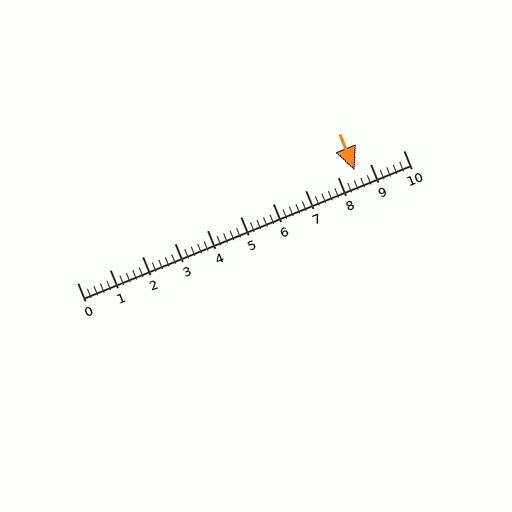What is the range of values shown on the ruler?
The ruler shows values from 0 to 10.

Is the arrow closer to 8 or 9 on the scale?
The arrow is closer to 9.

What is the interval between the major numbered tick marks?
The major tick marks are spaced 1 units apart.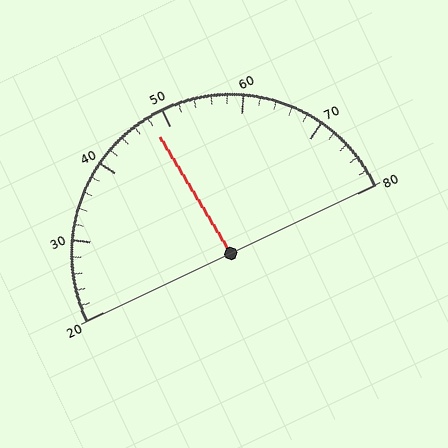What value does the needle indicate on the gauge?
The needle indicates approximately 48.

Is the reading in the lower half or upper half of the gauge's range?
The reading is in the lower half of the range (20 to 80).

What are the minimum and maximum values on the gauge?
The gauge ranges from 20 to 80.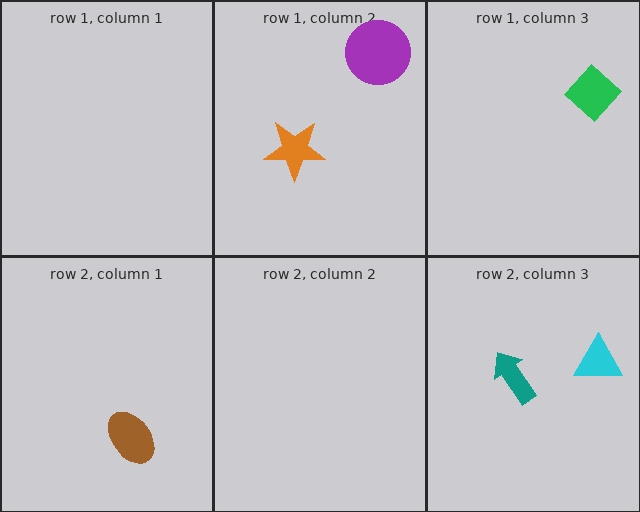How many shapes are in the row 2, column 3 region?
2.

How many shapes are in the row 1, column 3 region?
1.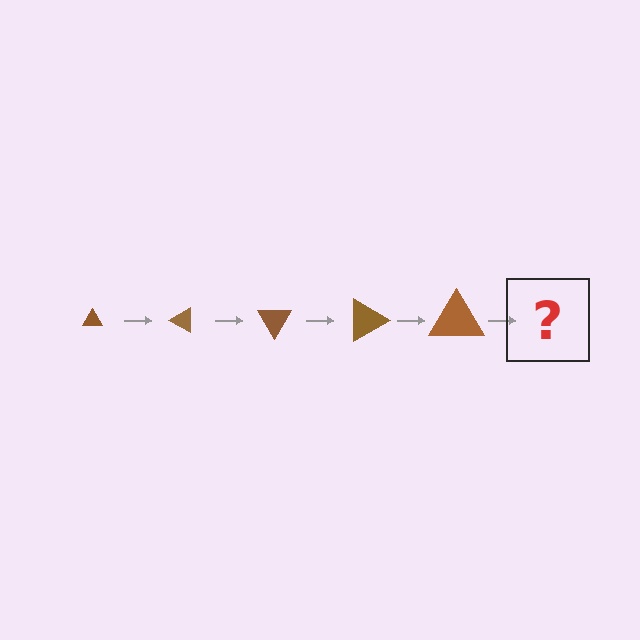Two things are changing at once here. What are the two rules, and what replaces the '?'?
The two rules are that the triangle grows larger each step and it rotates 30 degrees each step. The '?' should be a triangle, larger than the previous one and rotated 150 degrees from the start.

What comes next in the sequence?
The next element should be a triangle, larger than the previous one and rotated 150 degrees from the start.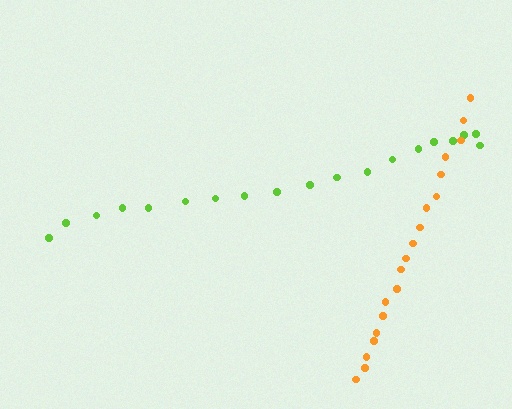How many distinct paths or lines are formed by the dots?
There are 2 distinct paths.